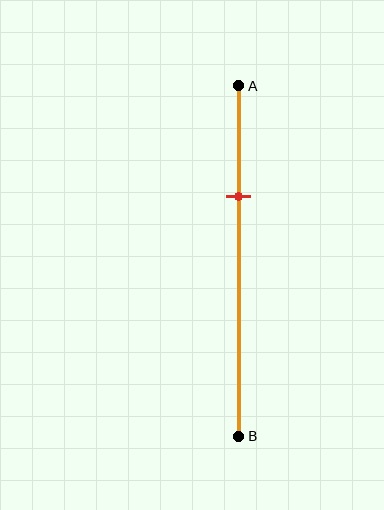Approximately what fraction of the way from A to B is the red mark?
The red mark is approximately 30% of the way from A to B.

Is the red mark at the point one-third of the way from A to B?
Yes, the mark is approximately at the one-third point.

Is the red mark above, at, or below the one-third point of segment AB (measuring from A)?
The red mark is approximately at the one-third point of segment AB.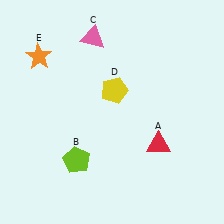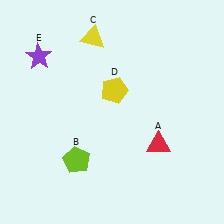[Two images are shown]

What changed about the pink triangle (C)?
In Image 1, C is pink. In Image 2, it changed to yellow.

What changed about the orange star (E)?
In Image 1, E is orange. In Image 2, it changed to purple.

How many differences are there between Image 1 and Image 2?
There are 2 differences between the two images.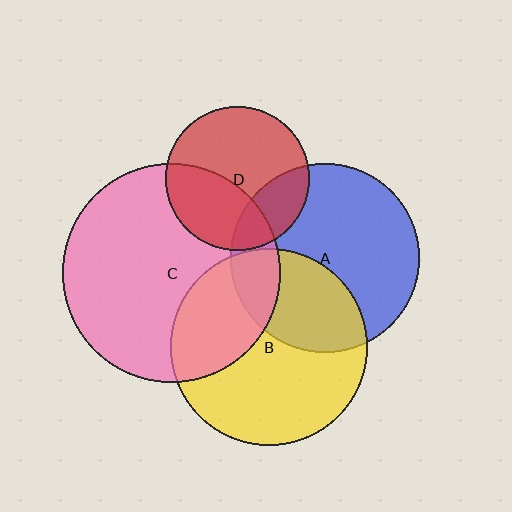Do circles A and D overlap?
Yes.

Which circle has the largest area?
Circle C (pink).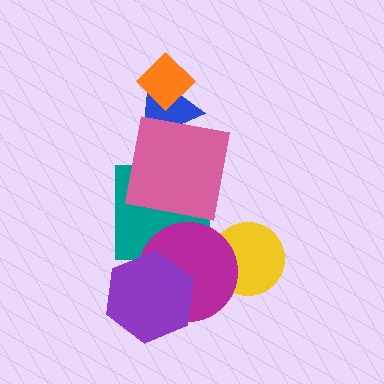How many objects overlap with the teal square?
2 objects overlap with the teal square.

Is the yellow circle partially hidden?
Yes, it is partially covered by another shape.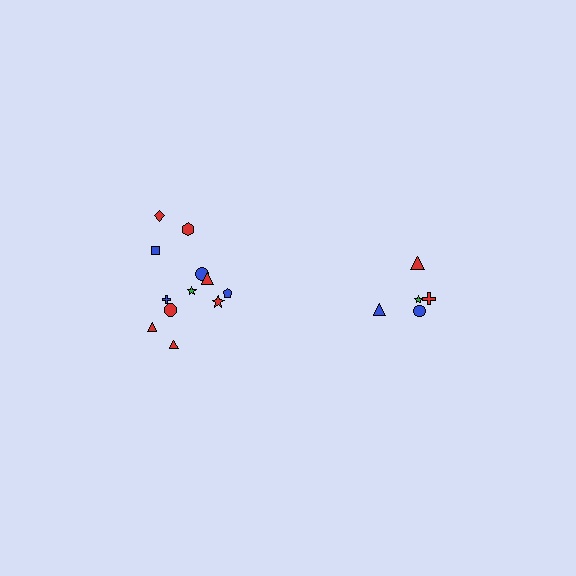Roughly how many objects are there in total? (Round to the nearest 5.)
Roughly 15 objects in total.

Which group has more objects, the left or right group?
The left group.